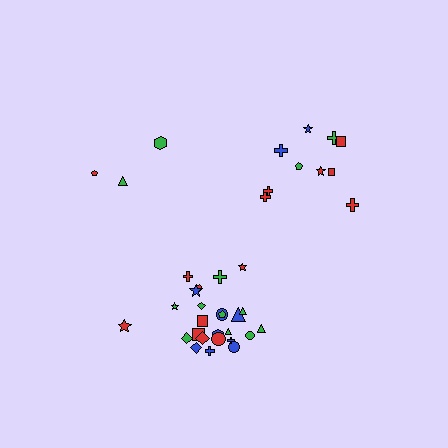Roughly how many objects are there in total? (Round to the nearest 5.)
Roughly 40 objects in total.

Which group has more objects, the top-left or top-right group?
The top-right group.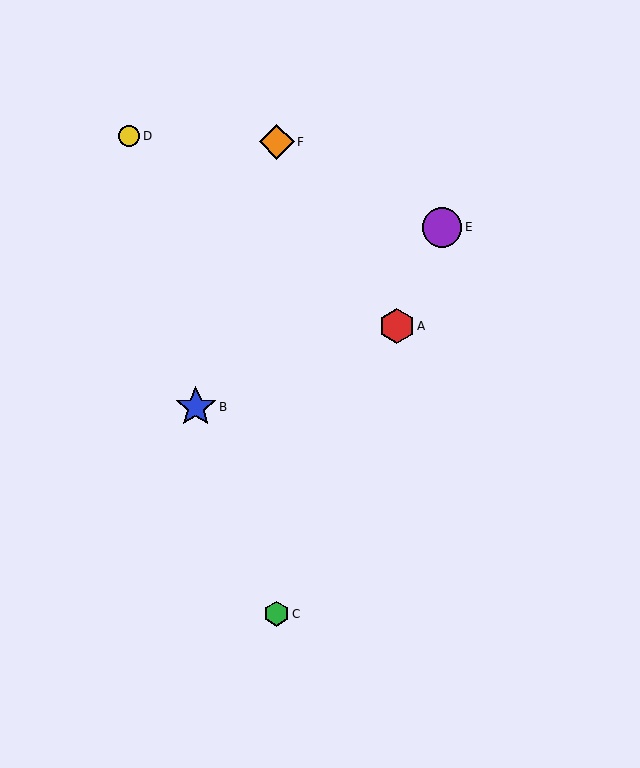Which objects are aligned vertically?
Objects C, F are aligned vertically.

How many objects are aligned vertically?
2 objects (C, F) are aligned vertically.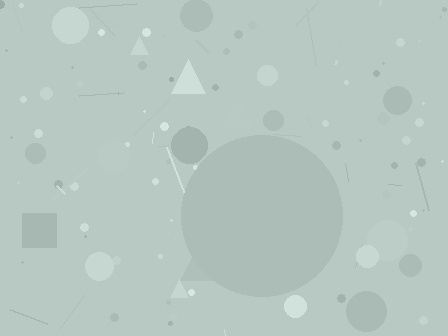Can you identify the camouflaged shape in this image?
The camouflaged shape is a circle.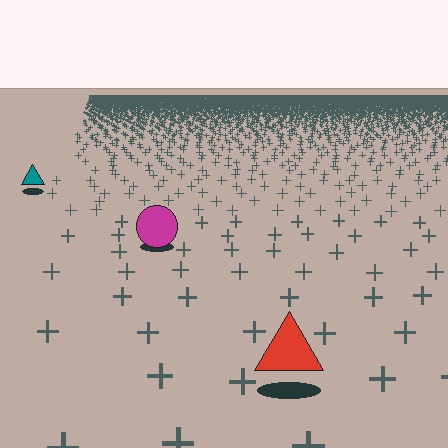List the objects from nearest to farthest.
From nearest to farthest: the red triangle, the magenta circle, the teal triangle.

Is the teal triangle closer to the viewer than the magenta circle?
No. The magenta circle is closer — you can tell from the texture gradient: the ground texture is coarser near it.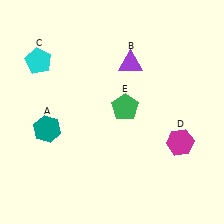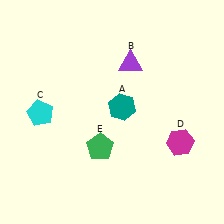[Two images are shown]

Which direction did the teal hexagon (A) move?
The teal hexagon (A) moved right.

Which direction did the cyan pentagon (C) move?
The cyan pentagon (C) moved down.